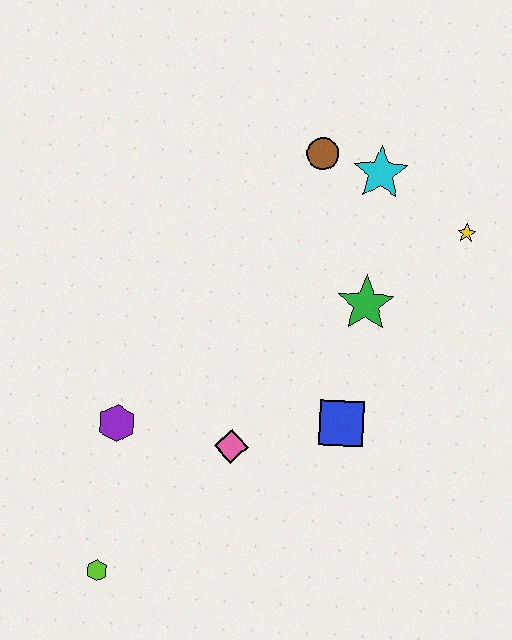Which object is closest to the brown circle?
The cyan star is closest to the brown circle.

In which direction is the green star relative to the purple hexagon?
The green star is to the right of the purple hexagon.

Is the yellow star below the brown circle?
Yes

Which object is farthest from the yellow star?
The lime hexagon is farthest from the yellow star.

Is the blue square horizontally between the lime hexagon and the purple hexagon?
No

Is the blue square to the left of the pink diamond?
No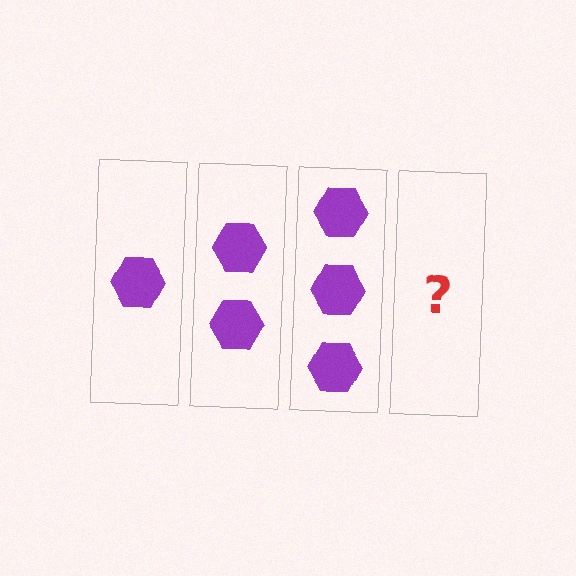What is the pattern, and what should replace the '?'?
The pattern is that each step adds one more hexagon. The '?' should be 4 hexagons.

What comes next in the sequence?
The next element should be 4 hexagons.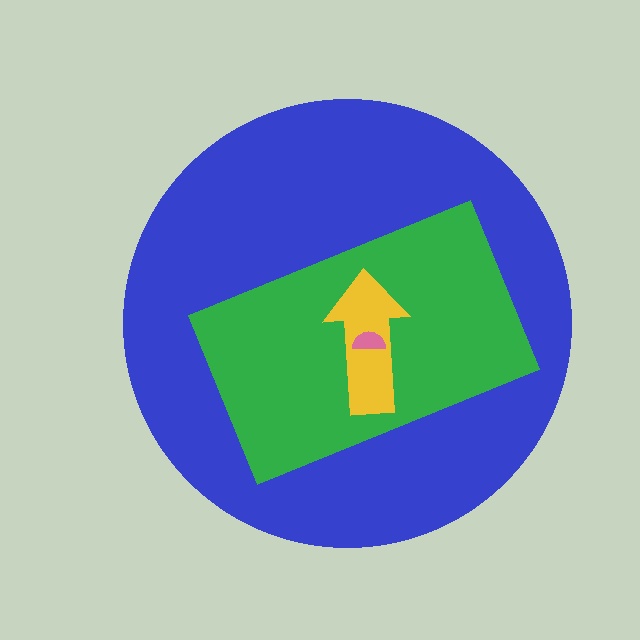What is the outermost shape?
The blue circle.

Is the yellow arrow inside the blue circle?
Yes.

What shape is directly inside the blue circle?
The green rectangle.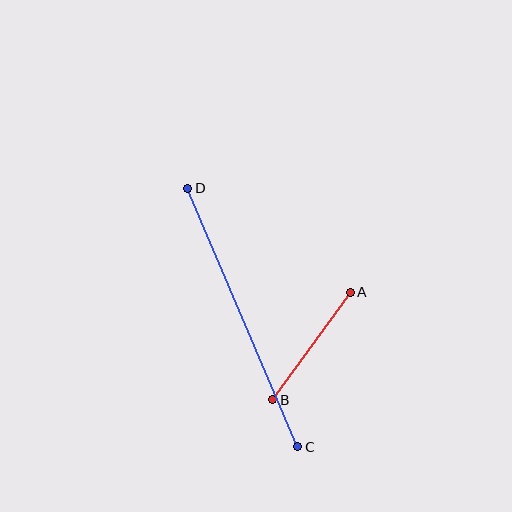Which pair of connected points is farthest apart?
Points C and D are farthest apart.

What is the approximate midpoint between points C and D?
The midpoint is at approximately (243, 318) pixels.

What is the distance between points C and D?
The distance is approximately 281 pixels.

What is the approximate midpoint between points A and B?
The midpoint is at approximately (312, 346) pixels.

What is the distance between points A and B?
The distance is approximately 133 pixels.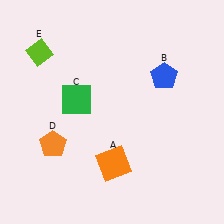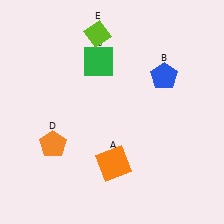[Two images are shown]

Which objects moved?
The objects that moved are: the green square (C), the lime diamond (E).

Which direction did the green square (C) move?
The green square (C) moved up.